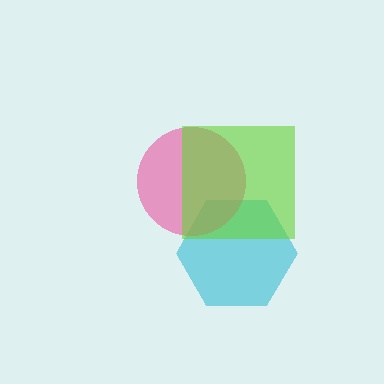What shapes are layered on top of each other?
The layered shapes are: a cyan hexagon, a pink circle, a lime square.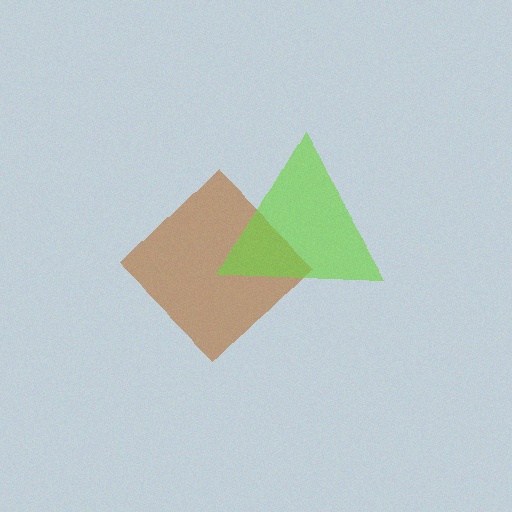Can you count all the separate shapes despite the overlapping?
Yes, there are 2 separate shapes.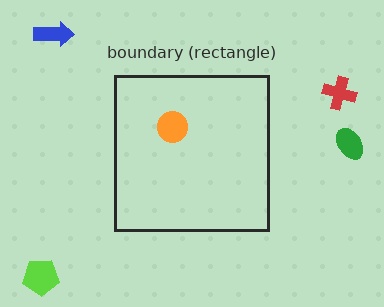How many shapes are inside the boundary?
1 inside, 4 outside.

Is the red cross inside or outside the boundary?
Outside.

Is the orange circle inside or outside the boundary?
Inside.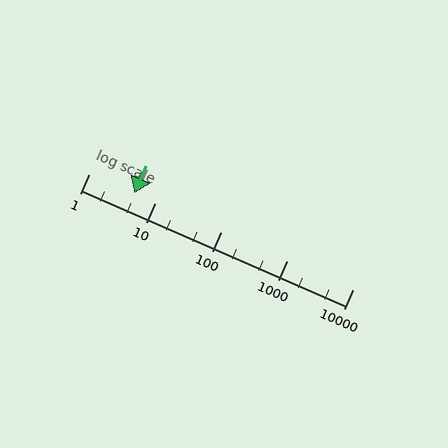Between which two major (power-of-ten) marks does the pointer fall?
The pointer is between 1 and 10.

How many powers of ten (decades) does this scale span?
The scale spans 4 decades, from 1 to 10000.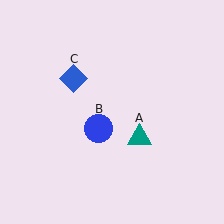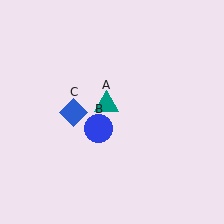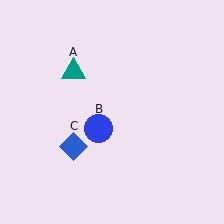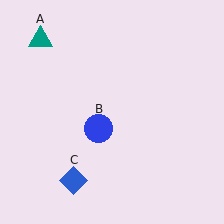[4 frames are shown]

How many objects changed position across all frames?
2 objects changed position: teal triangle (object A), blue diamond (object C).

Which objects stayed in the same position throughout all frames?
Blue circle (object B) remained stationary.